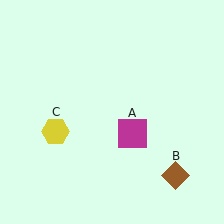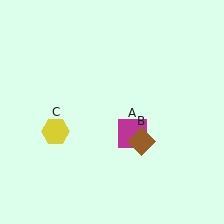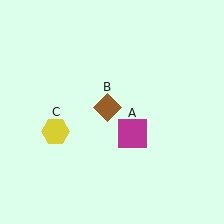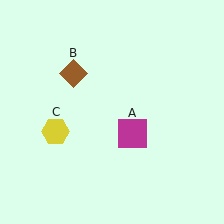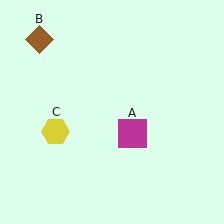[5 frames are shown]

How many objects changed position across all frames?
1 object changed position: brown diamond (object B).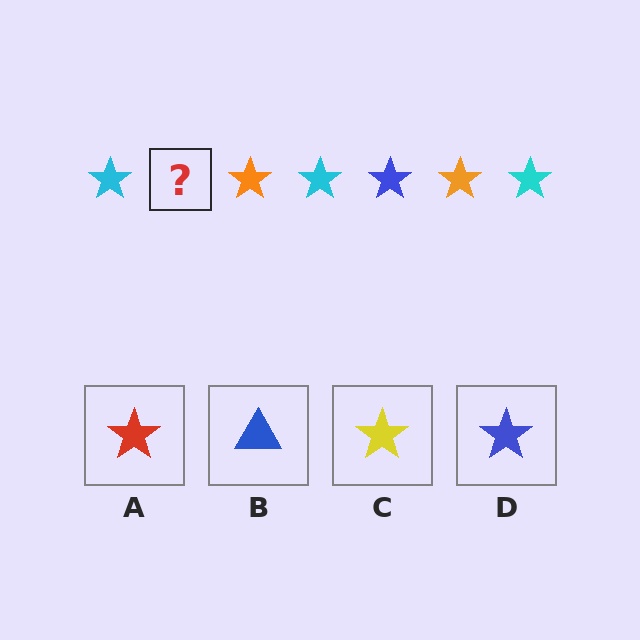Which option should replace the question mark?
Option D.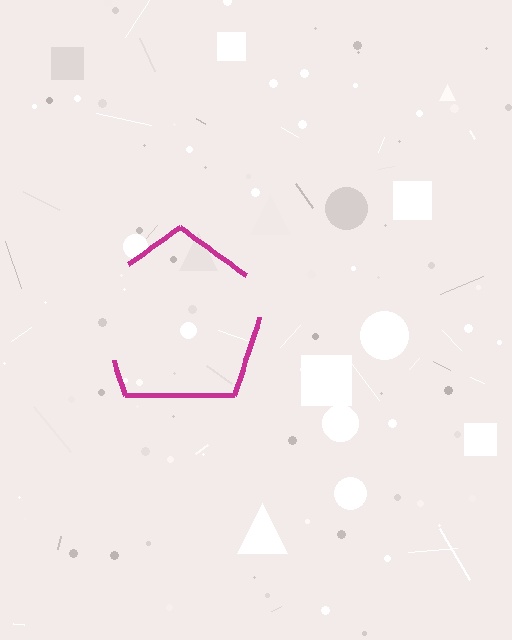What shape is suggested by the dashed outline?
The dashed outline suggests a pentagon.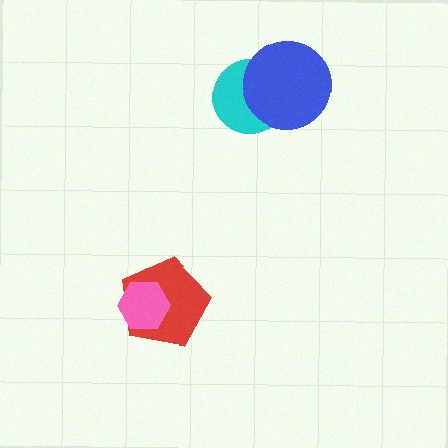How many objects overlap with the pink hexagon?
1 object overlaps with the pink hexagon.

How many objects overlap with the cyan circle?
1 object overlaps with the cyan circle.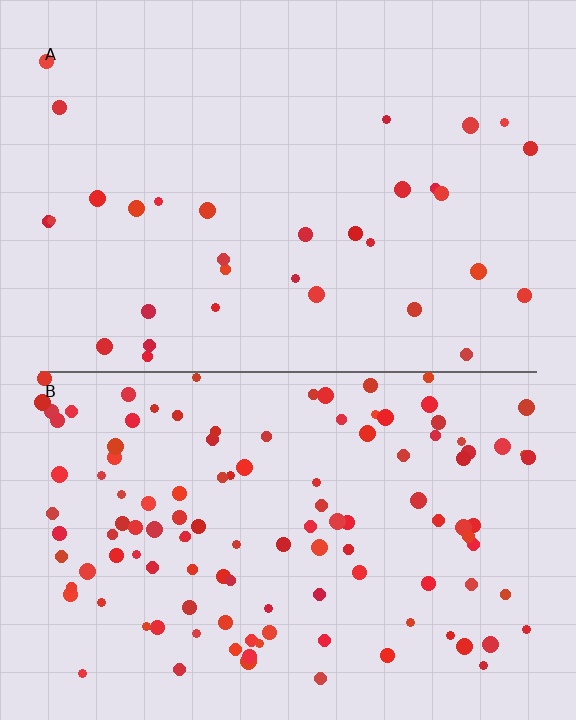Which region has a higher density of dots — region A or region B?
B (the bottom).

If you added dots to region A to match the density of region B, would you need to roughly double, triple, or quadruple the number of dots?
Approximately quadruple.